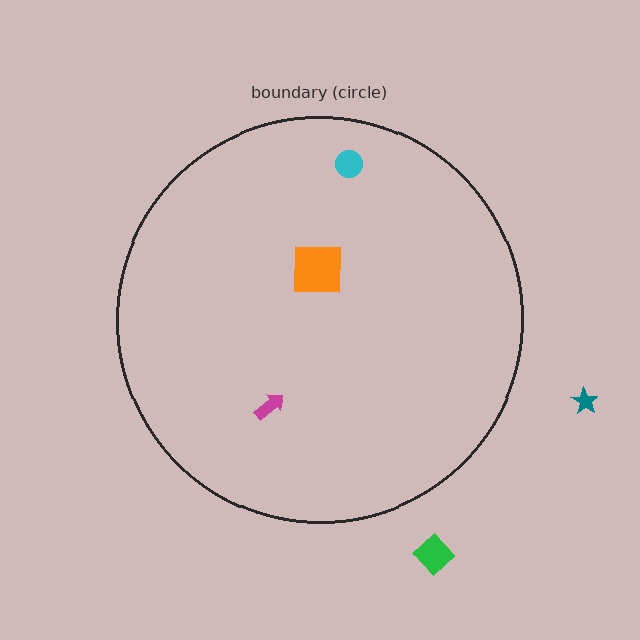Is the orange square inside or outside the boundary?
Inside.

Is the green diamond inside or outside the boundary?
Outside.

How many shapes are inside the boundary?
3 inside, 2 outside.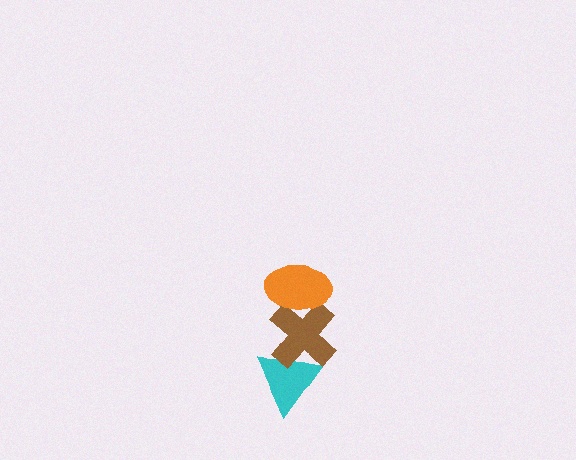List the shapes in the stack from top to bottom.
From top to bottom: the orange ellipse, the brown cross, the cyan triangle.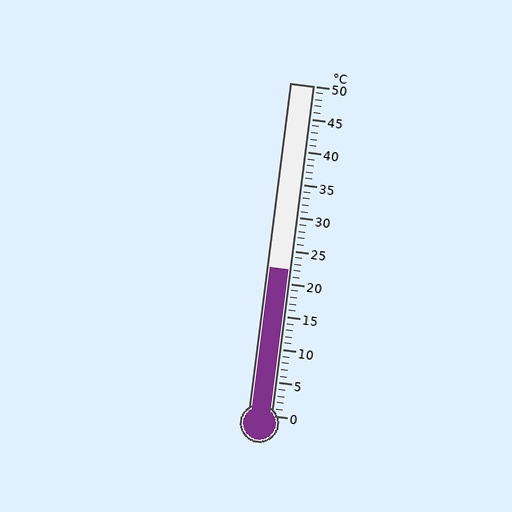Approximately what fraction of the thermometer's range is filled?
The thermometer is filled to approximately 45% of its range.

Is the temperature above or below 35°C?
The temperature is below 35°C.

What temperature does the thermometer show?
The thermometer shows approximately 22°C.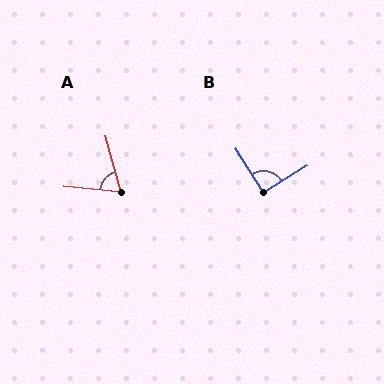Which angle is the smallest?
A, at approximately 69 degrees.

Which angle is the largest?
B, at approximately 90 degrees.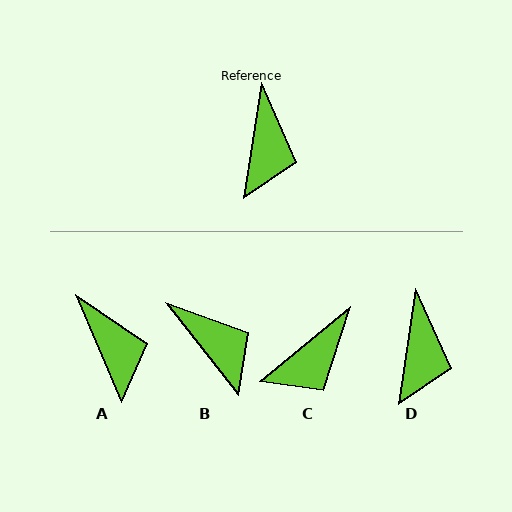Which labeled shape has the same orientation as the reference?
D.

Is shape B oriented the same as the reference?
No, it is off by about 47 degrees.